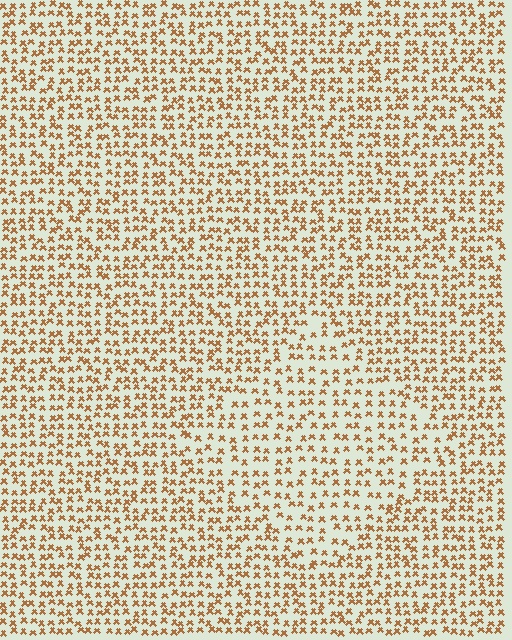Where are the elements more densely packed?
The elements are more densely packed outside the diamond boundary.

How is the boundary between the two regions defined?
The boundary is defined by a change in element density (approximately 1.5x ratio). All elements are the same color, size, and shape.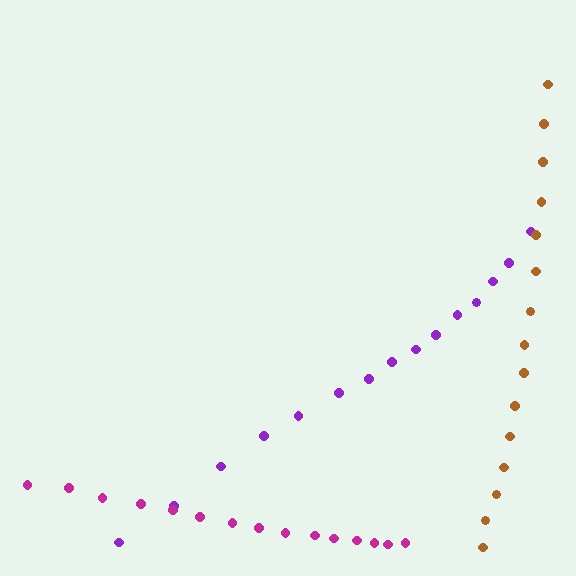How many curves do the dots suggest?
There are 3 distinct paths.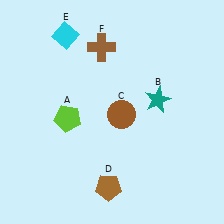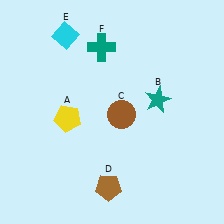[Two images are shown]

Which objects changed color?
A changed from lime to yellow. F changed from brown to teal.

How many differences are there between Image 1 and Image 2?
There are 2 differences between the two images.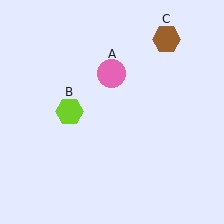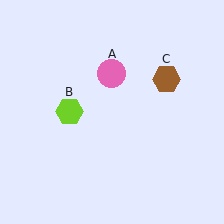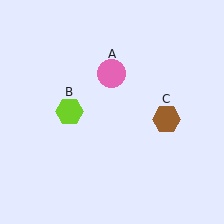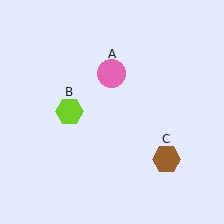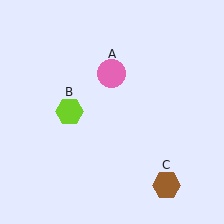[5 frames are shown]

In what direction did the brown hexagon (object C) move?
The brown hexagon (object C) moved down.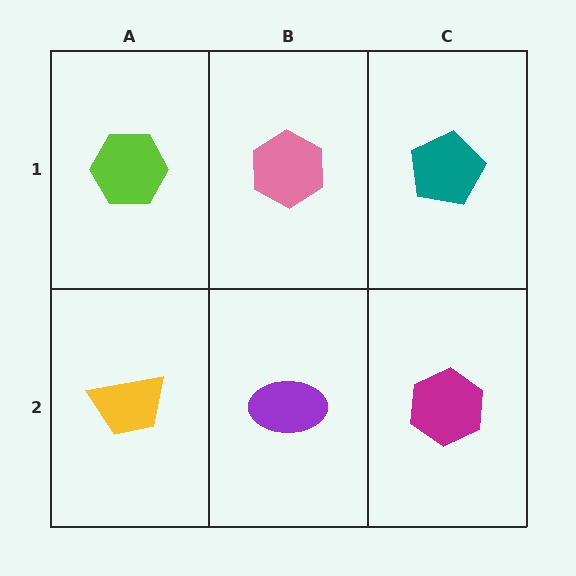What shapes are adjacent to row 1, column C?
A magenta hexagon (row 2, column C), a pink hexagon (row 1, column B).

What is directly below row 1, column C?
A magenta hexagon.